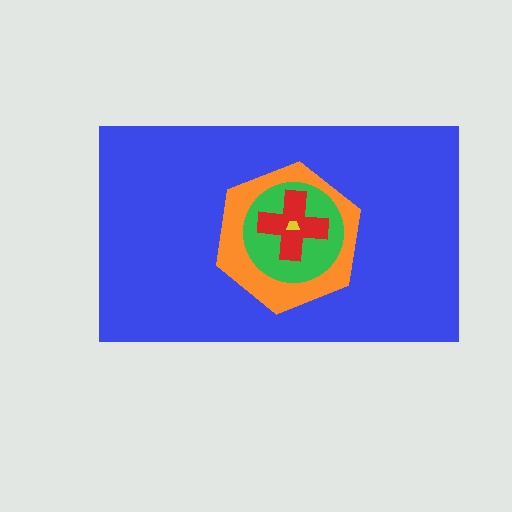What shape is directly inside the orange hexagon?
The green circle.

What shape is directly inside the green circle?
The red cross.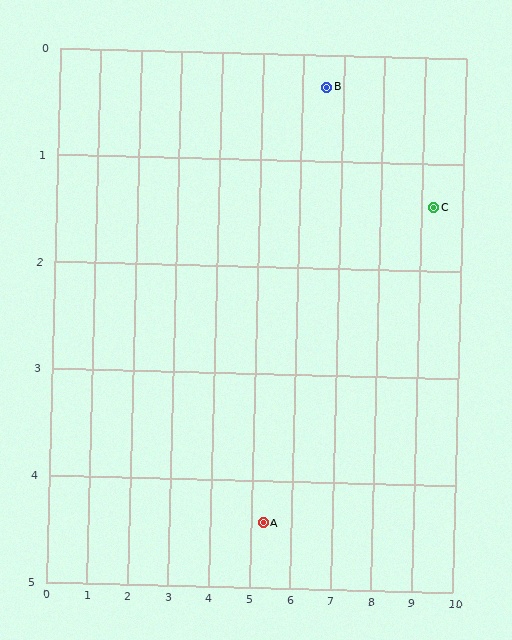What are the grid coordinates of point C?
Point C is at approximately (9.3, 1.4).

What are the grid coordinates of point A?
Point A is at approximately (5.3, 4.4).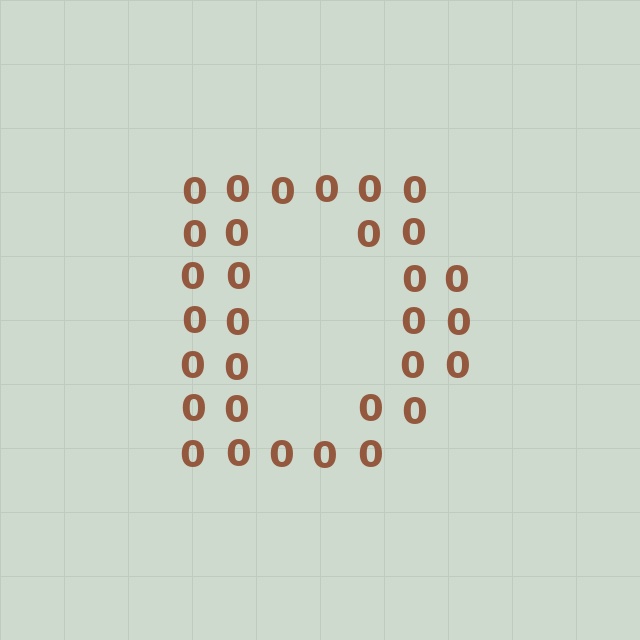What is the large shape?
The large shape is the letter D.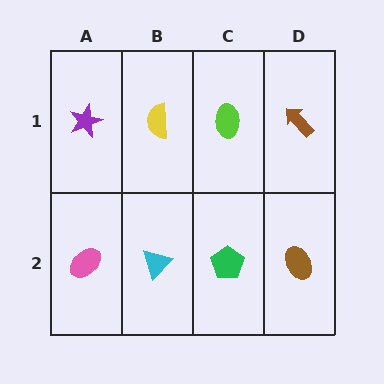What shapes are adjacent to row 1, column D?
A brown ellipse (row 2, column D), a lime ellipse (row 1, column C).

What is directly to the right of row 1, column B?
A lime ellipse.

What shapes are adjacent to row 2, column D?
A brown arrow (row 1, column D), a green pentagon (row 2, column C).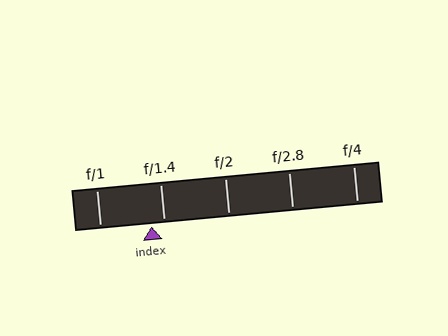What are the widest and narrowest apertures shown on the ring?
The widest aperture shown is f/1 and the narrowest is f/4.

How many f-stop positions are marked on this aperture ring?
There are 5 f-stop positions marked.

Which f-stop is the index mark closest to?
The index mark is closest to f/1.4.